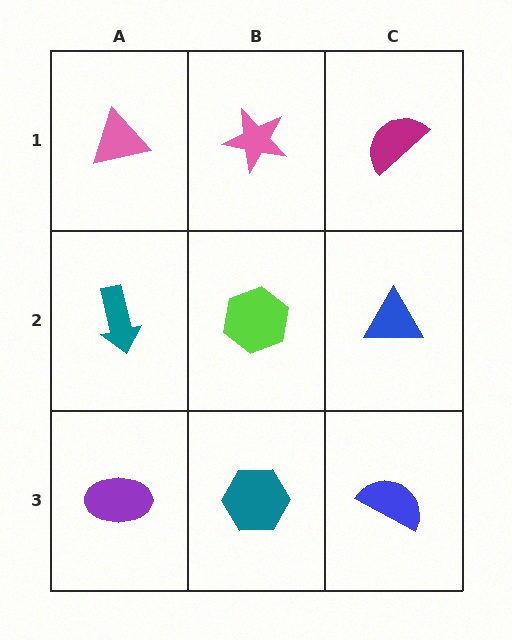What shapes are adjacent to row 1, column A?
A teal arrow (row 2, column A), a pink star (row 1, column B).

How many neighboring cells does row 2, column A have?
3.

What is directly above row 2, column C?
A magenta semicircle.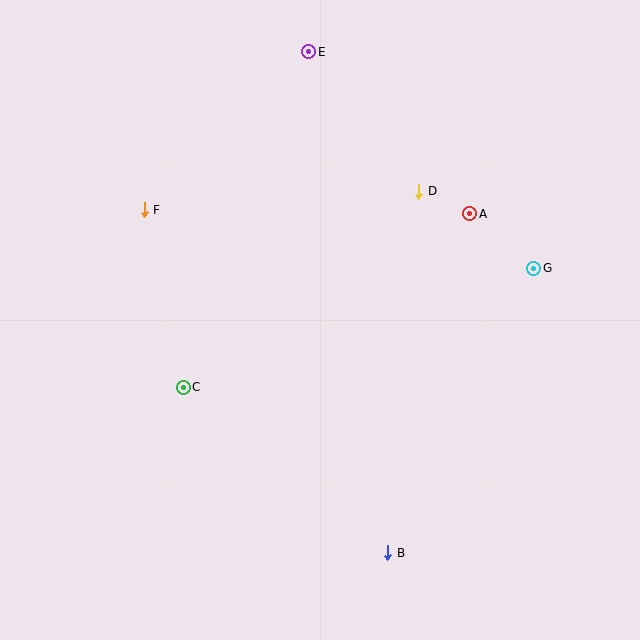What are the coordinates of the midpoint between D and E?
The midpoint between D and E is at (364, 122).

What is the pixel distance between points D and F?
The distance between D and F is 275 pixels.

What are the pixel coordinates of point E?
Point E is at (309, 52).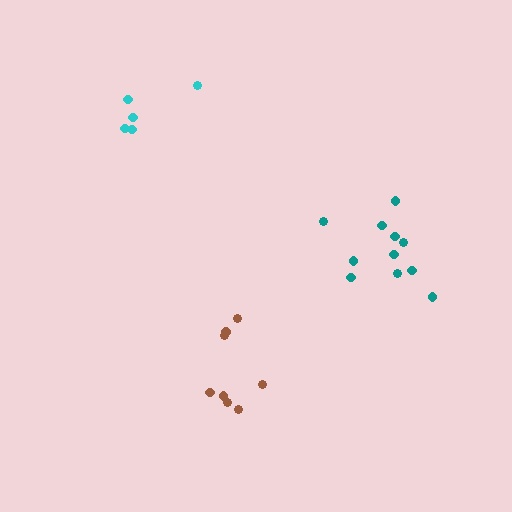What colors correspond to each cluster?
The clusters are colored: brown, cyan, teal.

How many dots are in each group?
Group 1: 8 dots, Group 2: 5 dots, Group 3: 11 dots (24 total).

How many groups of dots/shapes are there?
There are 3 groups.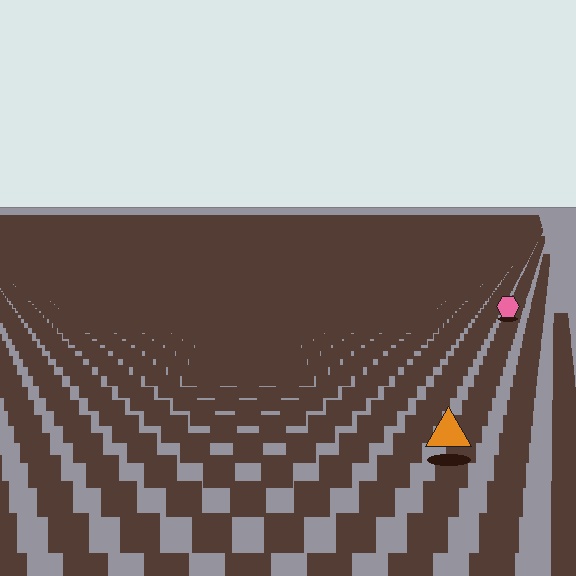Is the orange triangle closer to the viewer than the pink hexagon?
Yes. The orange triangle is closer — you can tell from the texture gradient: the ground texture is coarser near it.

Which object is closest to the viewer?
The orange triangle is closest. The texture marks near it are larger and more spread out.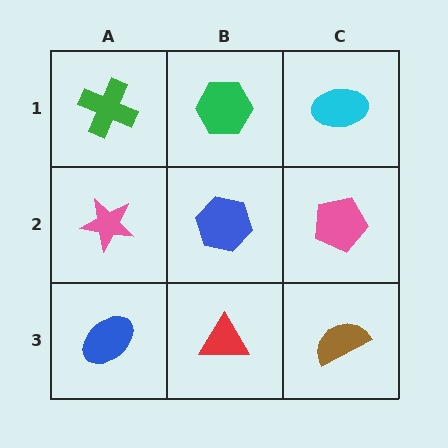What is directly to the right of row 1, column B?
A cyan ellipse.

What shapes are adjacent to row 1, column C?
A pink pentagon (row 2, column C), a green hexagon (row 1, column B).